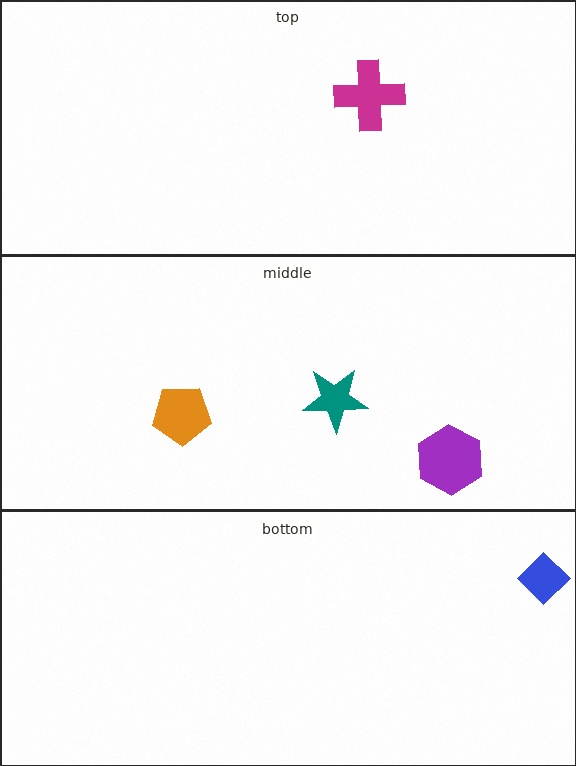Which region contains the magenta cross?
The top region.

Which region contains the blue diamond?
The bottom region.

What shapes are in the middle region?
The teal star, the purple hexagon, the orange pentagon.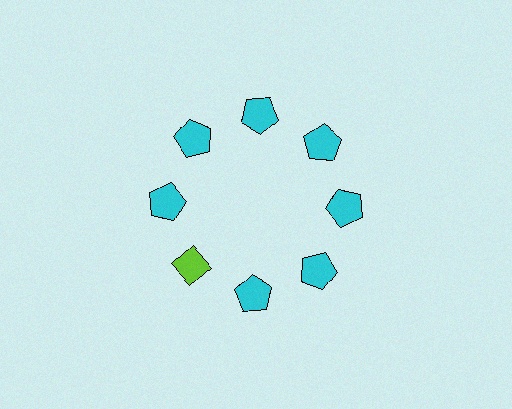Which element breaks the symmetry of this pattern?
The lime diamond at roughly the 8 o'clock position breaks the symmetry. All other shapes are cyan pentagons.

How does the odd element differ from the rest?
It differs in both color (lime instead of cyan) and shape (diamond instead of pentagon).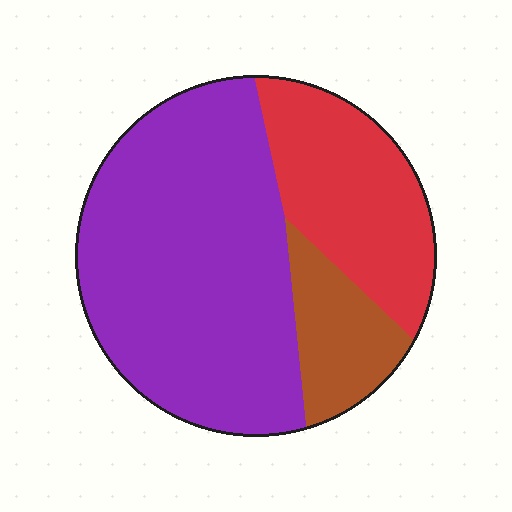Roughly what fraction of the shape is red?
Red covers 26% of the shape.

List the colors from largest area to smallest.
From largest to smallest: purple, red, brown.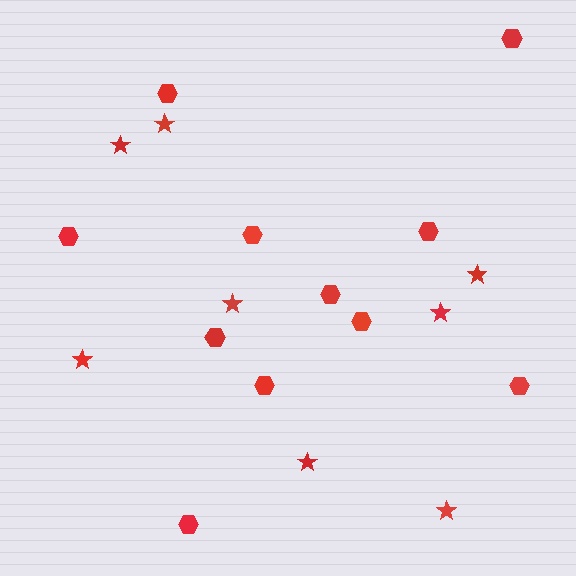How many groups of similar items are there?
There are 2 groups: one group of hexagons (11) and one group of stars (8).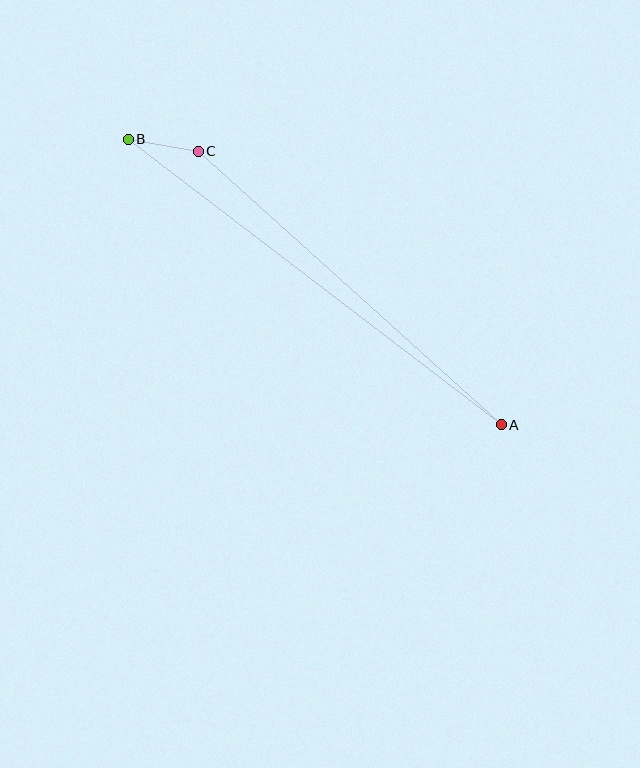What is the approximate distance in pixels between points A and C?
The distance between A and C is approximately 408 pixels.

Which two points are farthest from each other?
Points A and B are farthest from each other.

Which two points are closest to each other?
Points B and C are closest to each other.